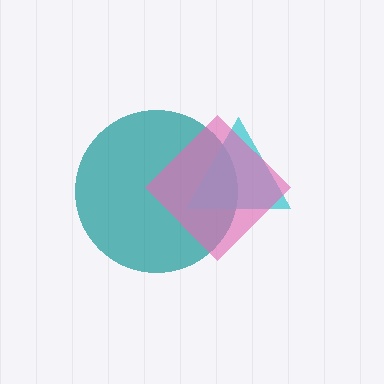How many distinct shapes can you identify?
There are 3 distinct shapes: a teal circle, a cyan triangle, a pink diamond.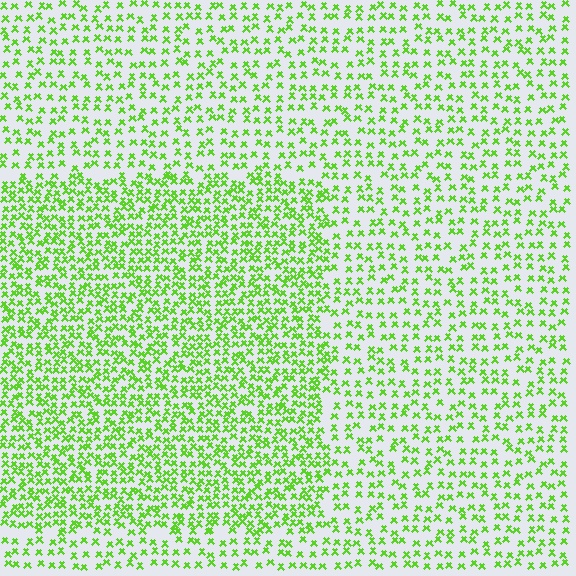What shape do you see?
I see a rectangle.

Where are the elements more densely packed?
The elements are more densely packed inside the rectangle boundary.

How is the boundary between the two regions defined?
The boundary is defined by a change in element density (approximately 1.8x ratio). All elements are the same color, size, and shape.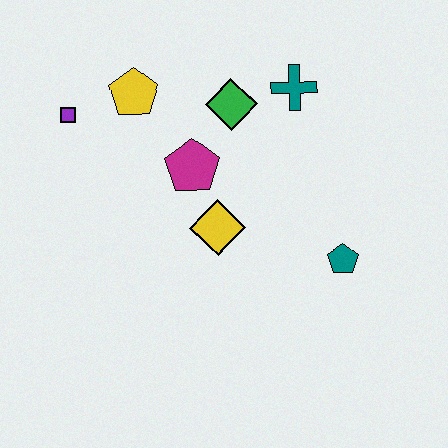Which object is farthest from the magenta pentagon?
The teal pentagon is farthest from the magenta pentagon.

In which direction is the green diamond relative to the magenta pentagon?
The green diamond is above the magenta pentagon.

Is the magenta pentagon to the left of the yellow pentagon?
No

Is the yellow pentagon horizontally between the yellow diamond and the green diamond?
No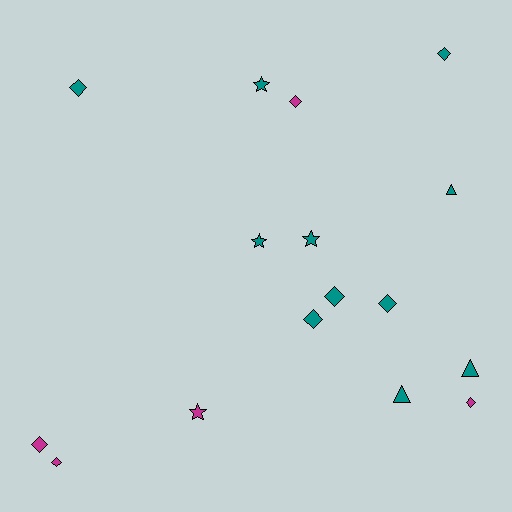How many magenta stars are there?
There is 1 magenta star.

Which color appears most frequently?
Teal, with 11 objects.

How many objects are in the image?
There are 16 objects.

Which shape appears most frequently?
Diamond, with 9 objects.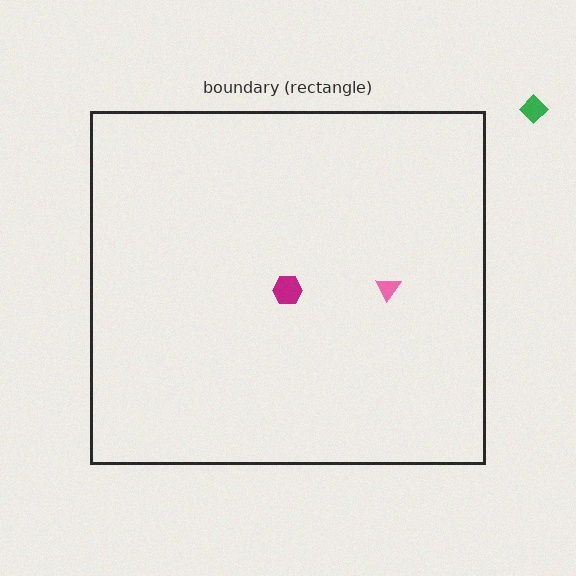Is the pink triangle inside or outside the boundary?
Inside.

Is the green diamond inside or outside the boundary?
Outside.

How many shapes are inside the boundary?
2 inside, 1 outside.